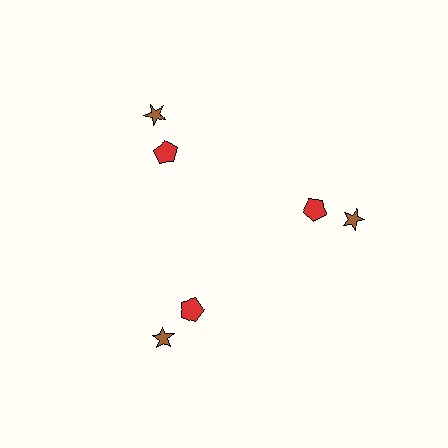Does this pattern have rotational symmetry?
Yes, this pattern has 3-fold rotational symmetry. It looks the same after rotating 120 degrees around the center.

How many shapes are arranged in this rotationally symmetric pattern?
There are 6 shapes, arranged in 3 groups of 2.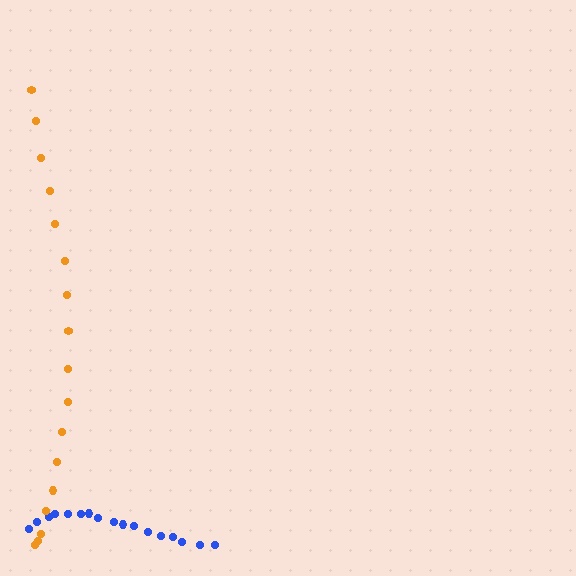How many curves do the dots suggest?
There are 2 distinct paths.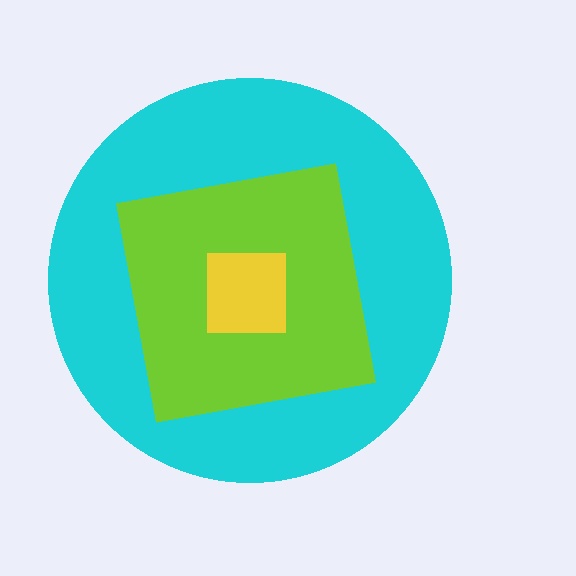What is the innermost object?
The yellow square.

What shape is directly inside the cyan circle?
The lime square.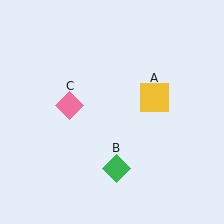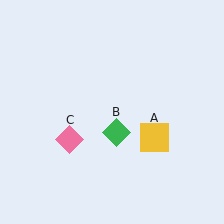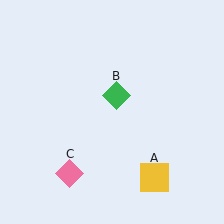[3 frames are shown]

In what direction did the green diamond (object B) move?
The green diamond (object B) moved up.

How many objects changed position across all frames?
3 objects changed position: yellow square (object A), green diamond (object B), pink diamond (object C).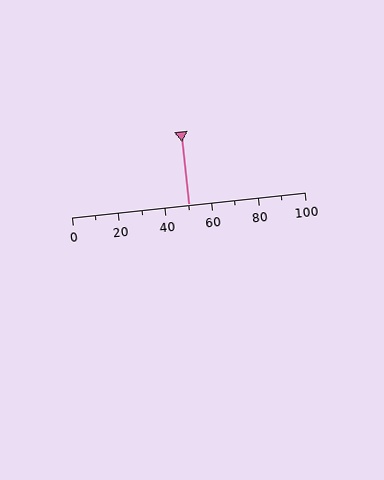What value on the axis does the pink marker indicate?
The marker indicates approximately 50.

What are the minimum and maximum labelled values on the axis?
The axis runs from 0 to 100.